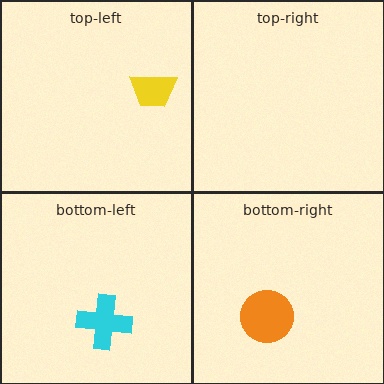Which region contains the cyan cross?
The bottom-left region.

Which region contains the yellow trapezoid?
The top-left region.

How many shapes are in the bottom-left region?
1.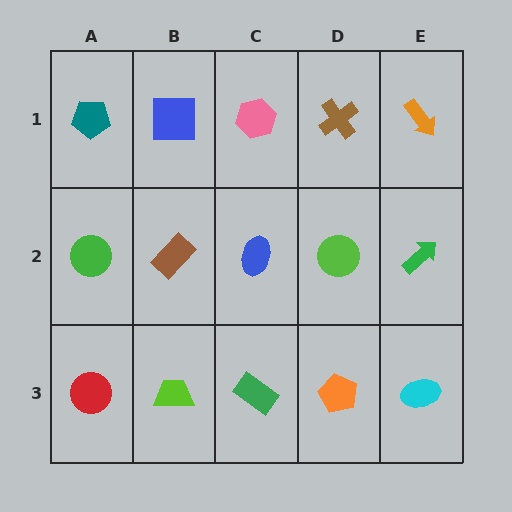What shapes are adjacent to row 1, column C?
A blue ellipse (row 2, column C), a blue square (row 1, column B), a brown cross (row 1, column D).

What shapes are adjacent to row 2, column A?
A teal pentagon (row 1, column A), a red circle (row 3, column A), a brown rectangle (row 2, column B).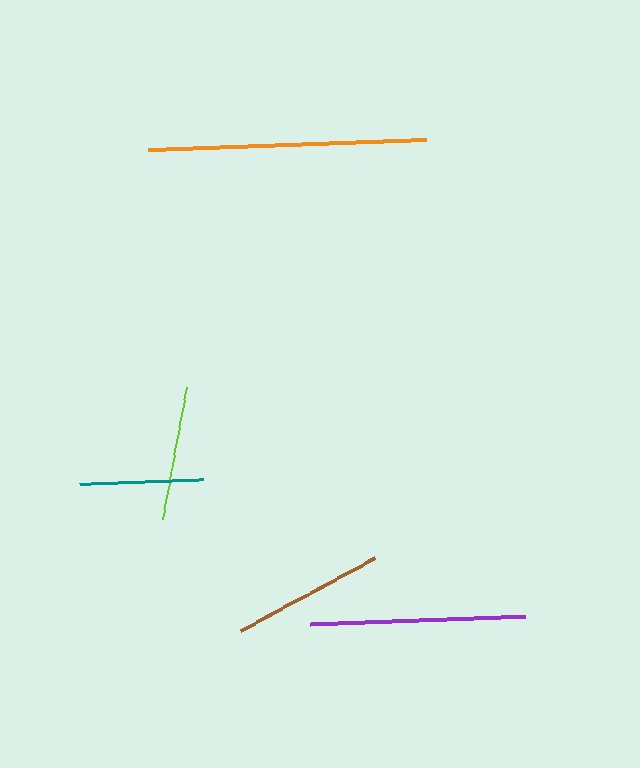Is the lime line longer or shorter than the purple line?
The purple line is longer than the lime line.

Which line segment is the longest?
The orange line is the longest at approximately 278 pixels.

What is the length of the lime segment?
The lime segment is approximately 134 pixels long.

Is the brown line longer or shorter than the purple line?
The purple line is longer than the brown line.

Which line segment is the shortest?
The teal line is the shortest at approximately 124 pixels.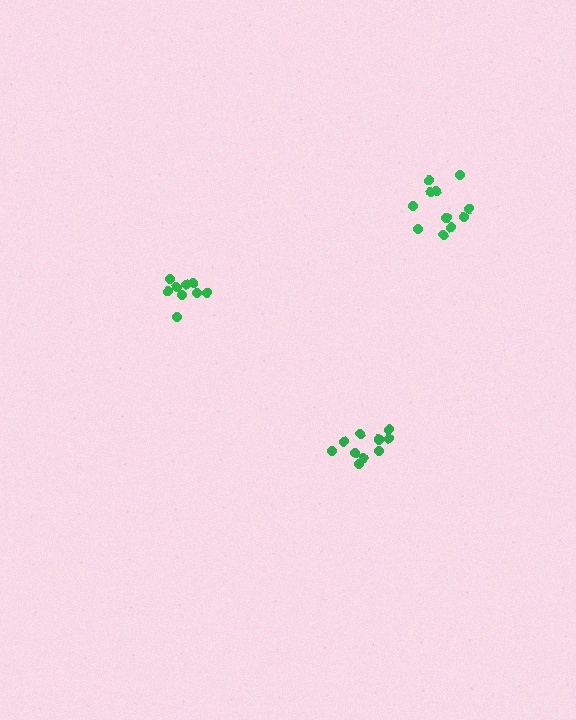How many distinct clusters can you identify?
There are 3 distinct clusters.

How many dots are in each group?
Group 1: 9 dots, Group 2: 10 dots, Group 3: 11 dots (30 total).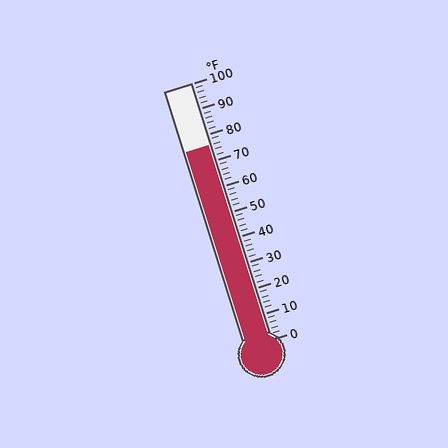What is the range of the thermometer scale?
The thermometer scale ranges from 0°F to 100°F.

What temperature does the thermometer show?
The thermometer shows approximately 76°F.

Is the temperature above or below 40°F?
The temperature is above 40°F.